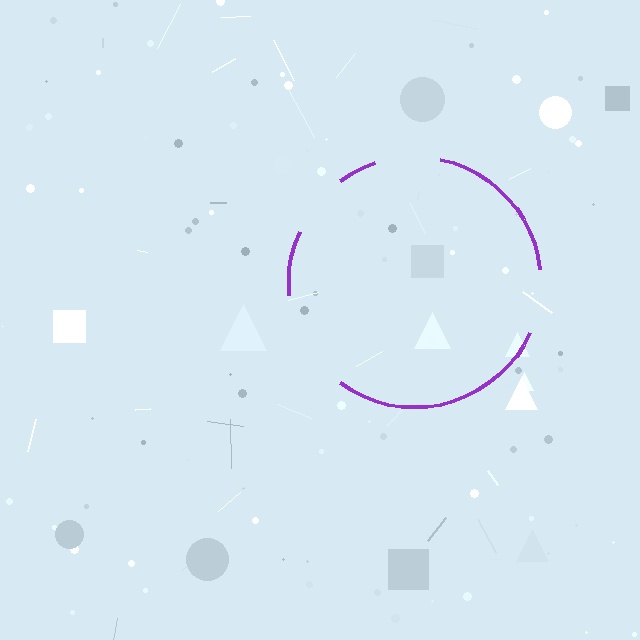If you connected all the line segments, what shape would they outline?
They would outline a circle.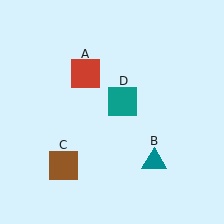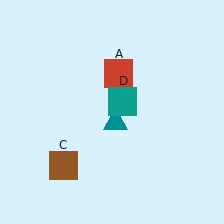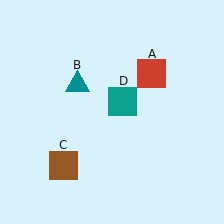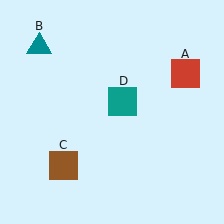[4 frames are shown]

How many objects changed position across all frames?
2 objects changed position: red square (object A), teal triangle (object B).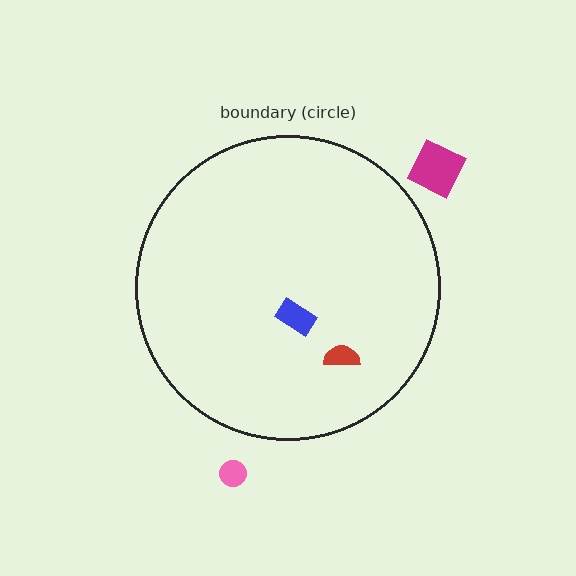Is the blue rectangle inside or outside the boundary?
Inside.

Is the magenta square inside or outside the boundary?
Outside.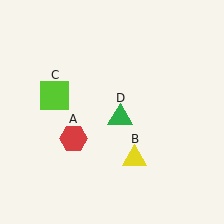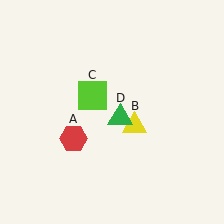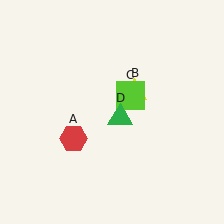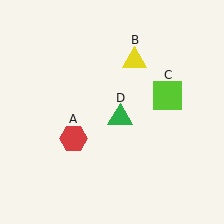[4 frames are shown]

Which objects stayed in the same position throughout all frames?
Red hexagon (object A) and green triangle (object D) remained stationary.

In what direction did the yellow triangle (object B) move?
The yellow triangle (object B) moved up.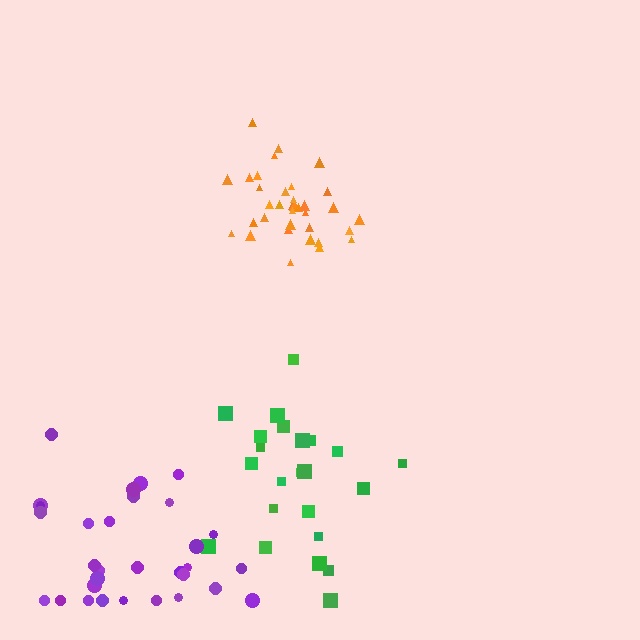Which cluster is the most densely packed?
Orange.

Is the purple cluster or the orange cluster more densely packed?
Orange.